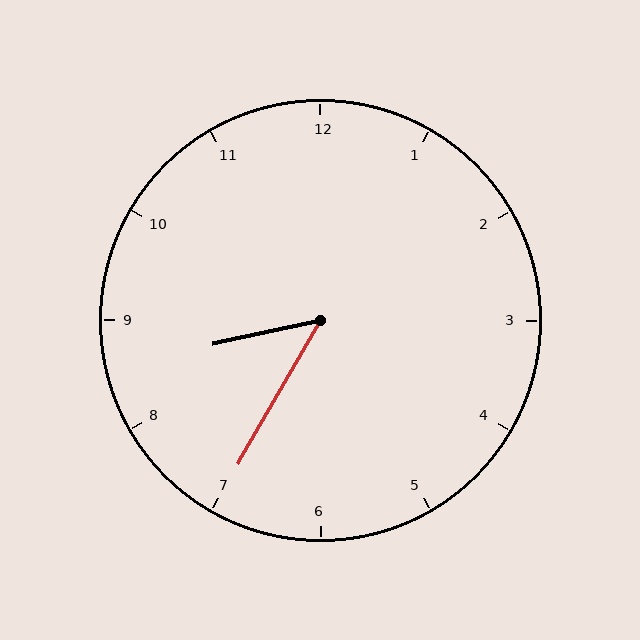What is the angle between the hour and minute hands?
Approximately 48 degrees.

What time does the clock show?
8:35.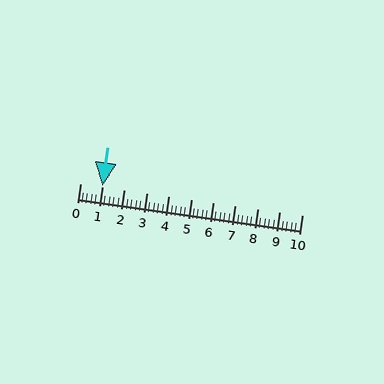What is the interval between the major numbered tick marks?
The major tick marks are spaced 1 units apart.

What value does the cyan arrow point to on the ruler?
The cyan arrow points to approximately 1.0.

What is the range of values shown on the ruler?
The ruler shows values from 0 to 10.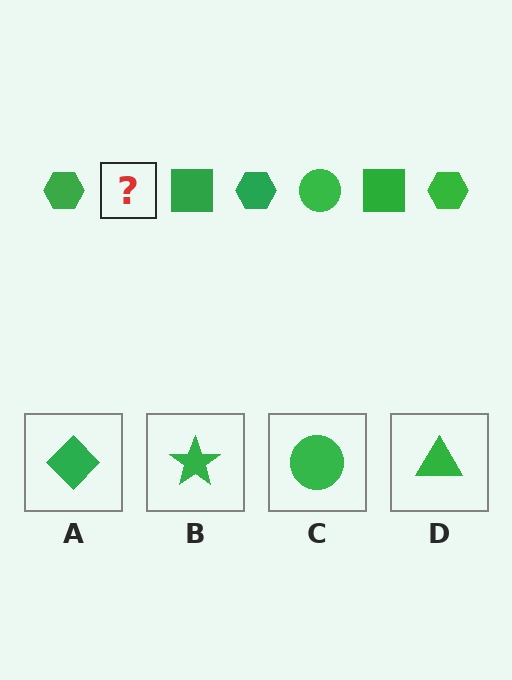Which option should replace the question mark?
Option C.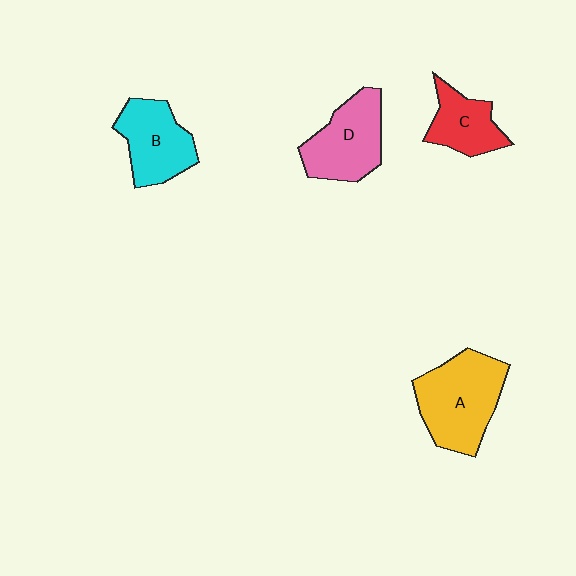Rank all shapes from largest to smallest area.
From largest to smallest: A (yellow), D (pink), B (cyan), C (red).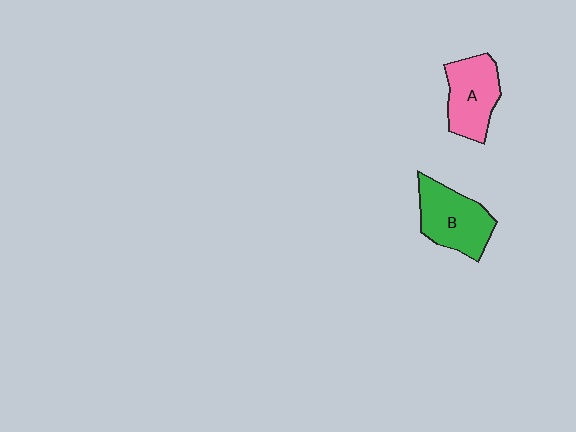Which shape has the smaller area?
Shape A (pink).